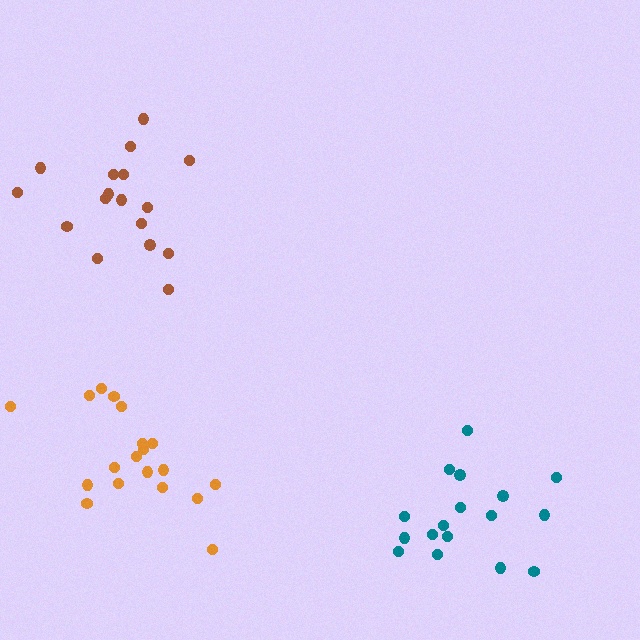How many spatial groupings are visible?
There are 3 spatial groupings.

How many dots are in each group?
Group 1: 17 dots, Group 2: 17 dots, Group 3: 19 dots (53 total).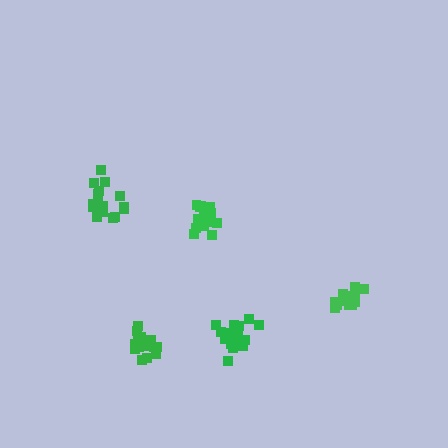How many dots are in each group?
Group 1: 17 dots, Group 2: 18 dots, Group 3: 17 dots, Group 4: 16 dots, Group 5: 14 dots (82 total).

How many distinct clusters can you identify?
There are 5 distinct clusters.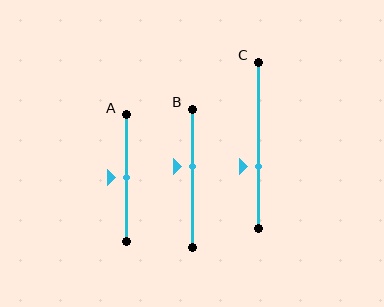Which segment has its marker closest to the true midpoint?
Segment A has its marker closest to the true midpoint.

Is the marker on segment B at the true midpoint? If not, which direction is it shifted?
No, the marker on segment B is shifted upward by about 8% of the segment length.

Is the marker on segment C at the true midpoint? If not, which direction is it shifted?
No, the marker on segment C is shifted downward by about 13% of the segment length.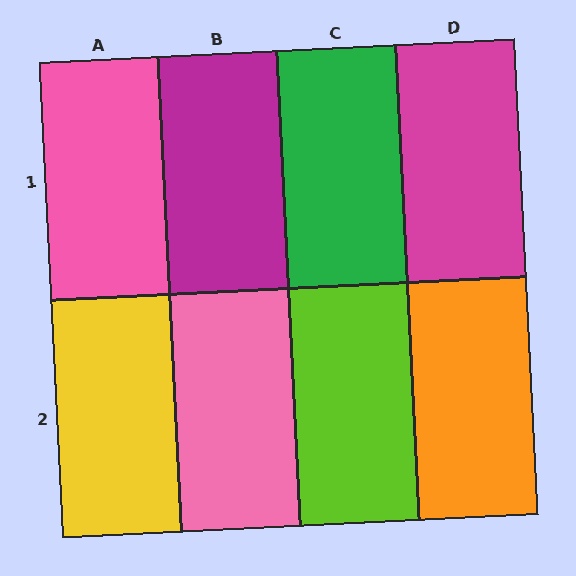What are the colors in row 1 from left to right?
Pink, magenta, green, magenta.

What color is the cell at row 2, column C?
Lime.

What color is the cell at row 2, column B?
Pink.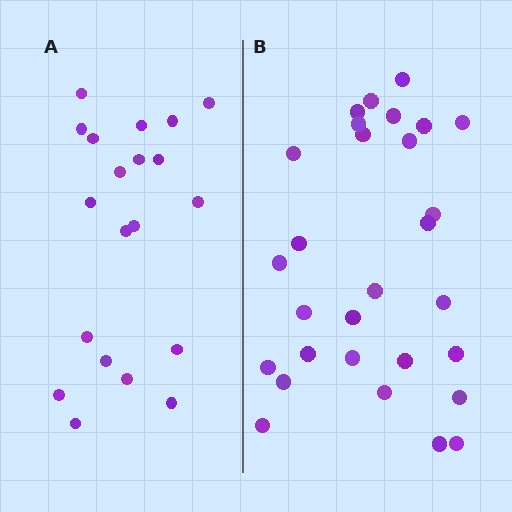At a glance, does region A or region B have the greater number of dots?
Region B (the right region) has more dots.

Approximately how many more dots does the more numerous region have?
Region B has roughly 8 or so more dots than region A.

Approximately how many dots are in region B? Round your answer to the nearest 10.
About 30 dots. (The exact count is 29, which rounds to 30.)